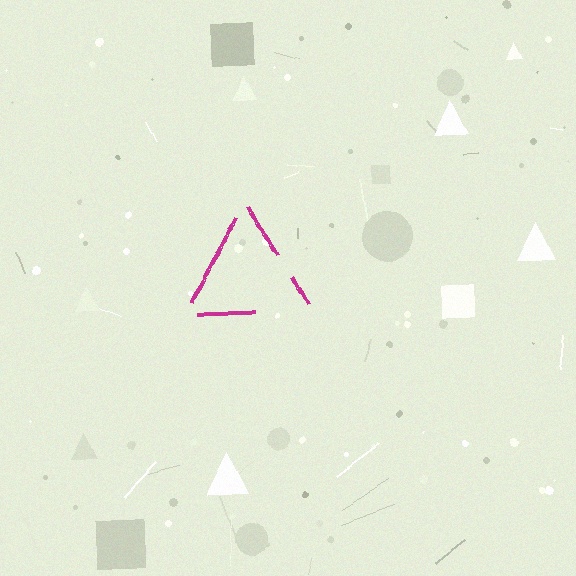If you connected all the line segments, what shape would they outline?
They would outline a triangle.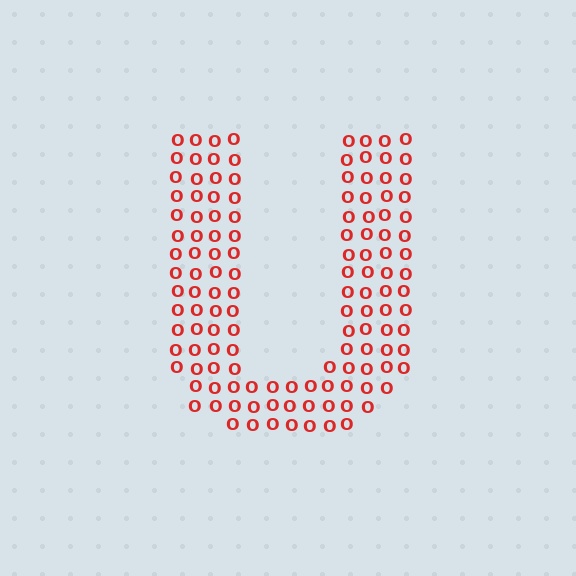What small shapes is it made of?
It is made of small letter O's.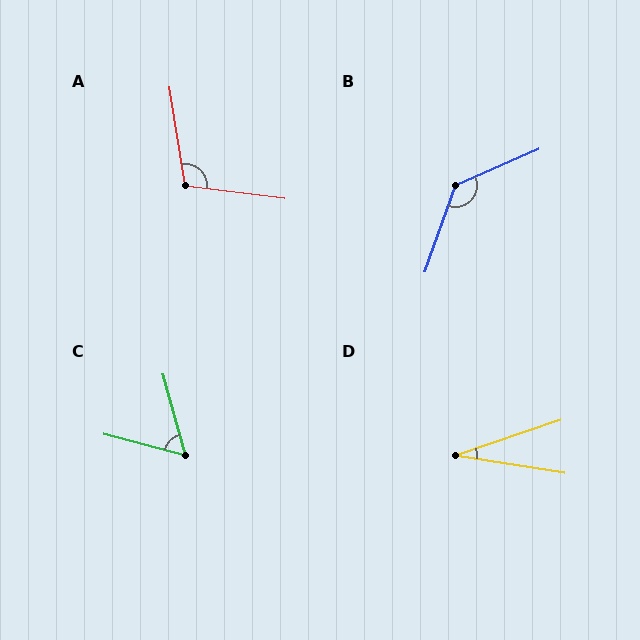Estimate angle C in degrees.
Approximately 59 degrees.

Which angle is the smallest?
D, at approximately 28 degrees.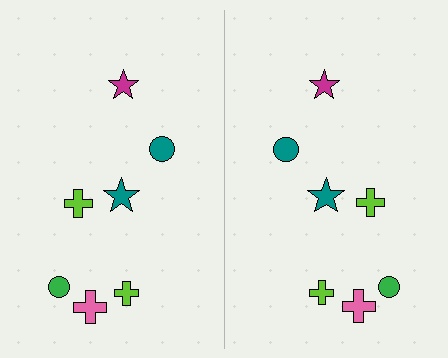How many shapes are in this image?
There are 14 shapes in this image.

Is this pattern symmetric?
Yes, this pattern has bilateral (reflection) symmetry.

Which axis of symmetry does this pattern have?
The pattern has a vertical axis of symmetry running through the center of the image.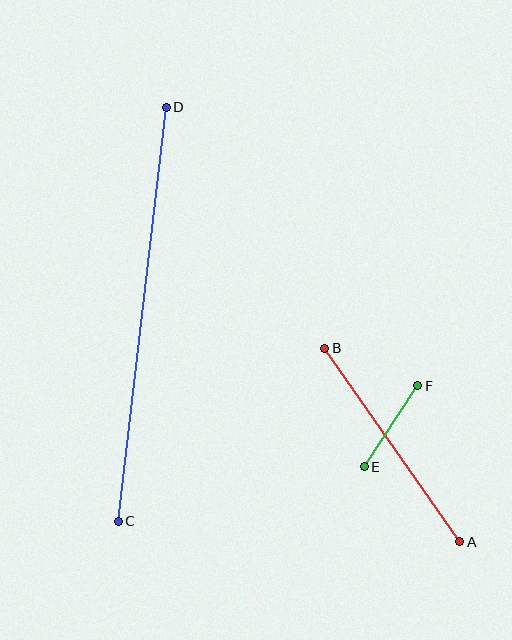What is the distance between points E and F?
The distance is approximately 97 pixels.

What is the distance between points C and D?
The distance is approximately 417 pixels.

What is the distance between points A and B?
The distance is approximately 236 pixels.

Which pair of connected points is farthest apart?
Points C and D are farthest apart.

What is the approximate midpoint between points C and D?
The midpoint is at approximately (142, 314) pixels.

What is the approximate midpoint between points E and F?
The midpoint is at approximately (391, 426) pixels.